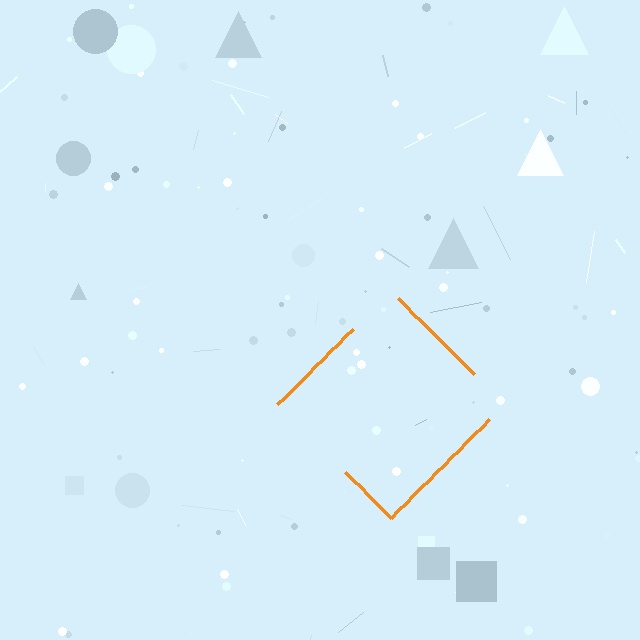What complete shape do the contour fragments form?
The contour fragments form a diamond.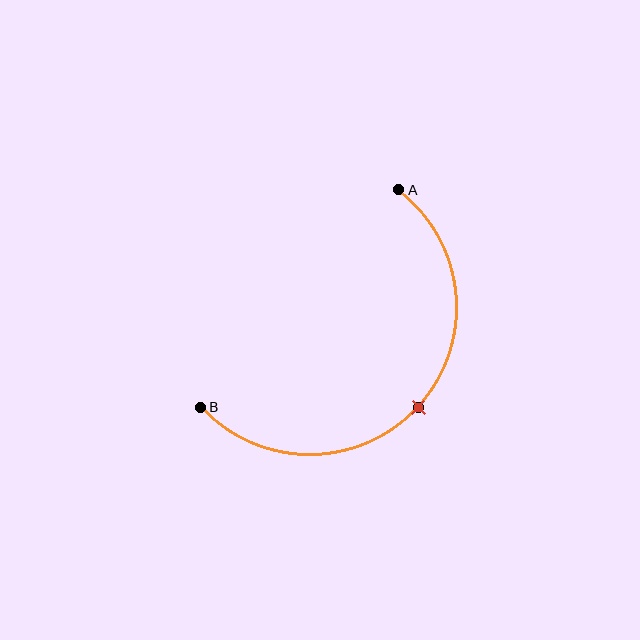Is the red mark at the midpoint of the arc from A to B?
Yes. The red mark lies on the arc at equal arc-length from both A and B — it is the arc midpoint.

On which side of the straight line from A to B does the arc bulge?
The arc bulges below and to the right of the straight line connecting A and B.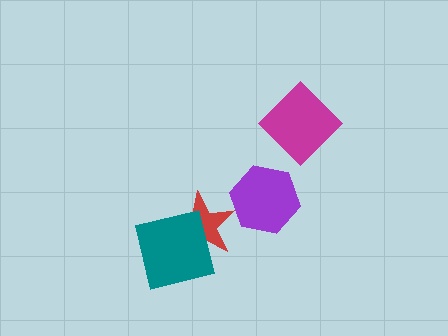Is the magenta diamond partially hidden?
No, no other shape covers it.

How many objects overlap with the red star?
1 object overlaps with the red star.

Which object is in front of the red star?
The teal square is in front of the red star.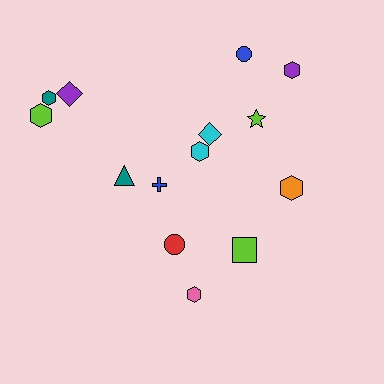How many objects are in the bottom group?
There are 4 objects.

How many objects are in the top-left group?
There are 4 objects.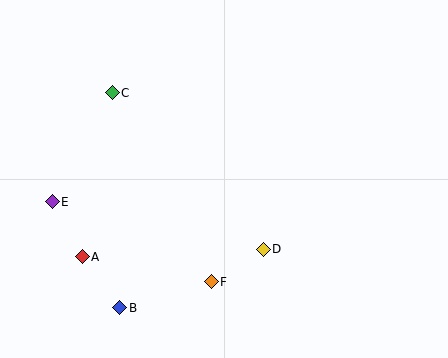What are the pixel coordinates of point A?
Point A is at (82, 257).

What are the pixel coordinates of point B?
Point B is at (120, 308).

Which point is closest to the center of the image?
Point D at (263, 249) is closest to the center.